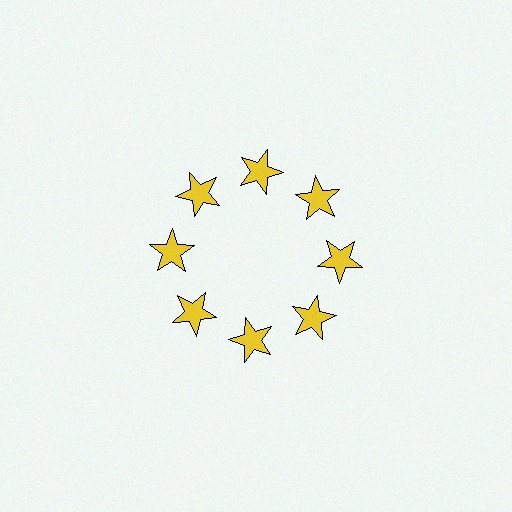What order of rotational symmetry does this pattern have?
This pattern has 8-fold rotational symmetry.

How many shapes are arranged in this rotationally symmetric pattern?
There are 8 shapes, arranged in 8 groups of 1.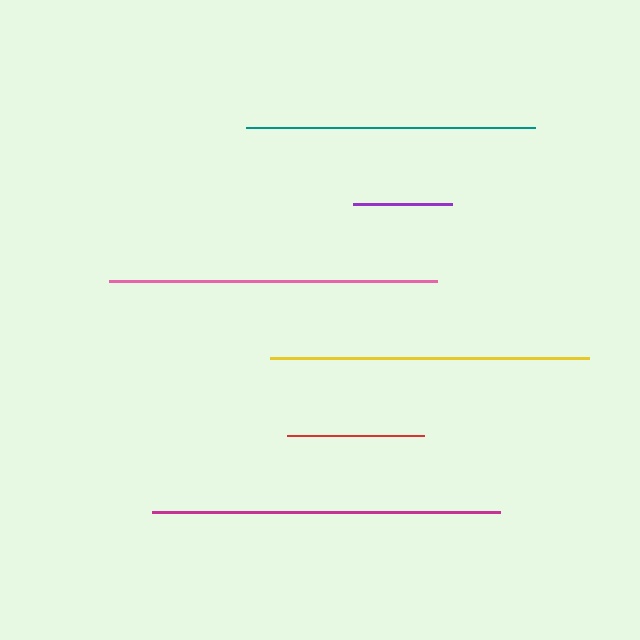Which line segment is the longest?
The magenta line is the longest at approximately 348 pixels.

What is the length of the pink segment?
The pink segment is approximately 328 pixels long.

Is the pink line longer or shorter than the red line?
The pink line is longer than the red line.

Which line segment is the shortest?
The purple line is the shortest at approximately 98 pixels.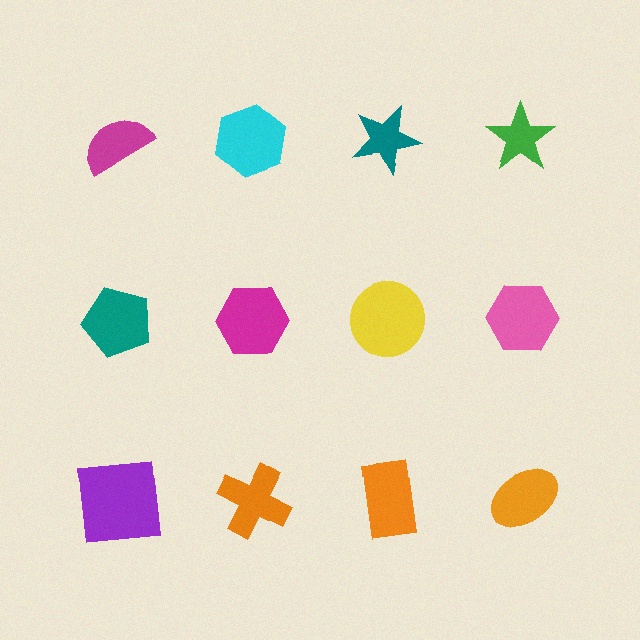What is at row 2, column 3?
A yellow circle.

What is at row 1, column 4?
A green star.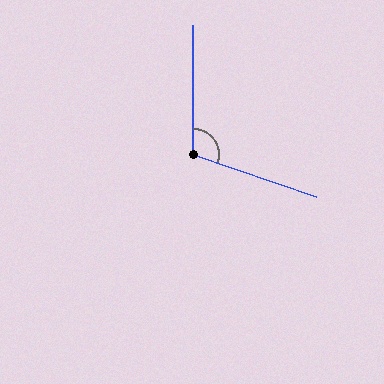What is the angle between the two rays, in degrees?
Approximately 109 degrees.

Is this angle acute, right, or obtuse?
It is obtuse.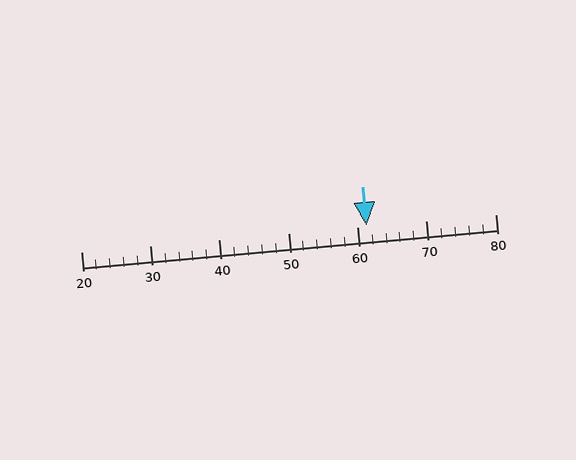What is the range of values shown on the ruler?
The ruler shows values from 20 to 80.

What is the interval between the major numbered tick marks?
The major tick marks are spaced 10 units apart.